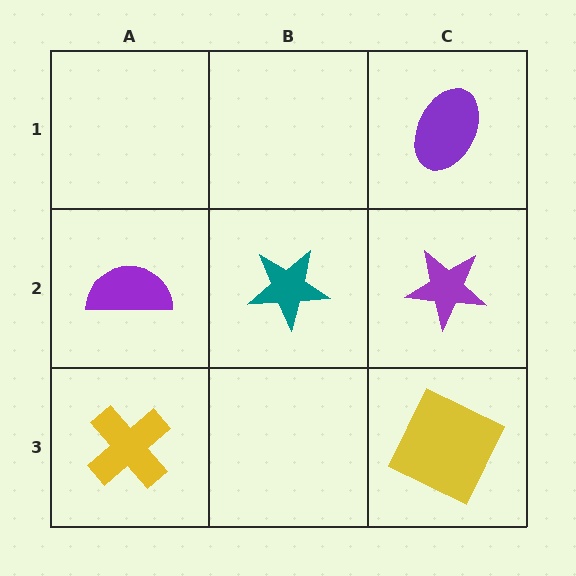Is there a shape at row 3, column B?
No, that cell is empty.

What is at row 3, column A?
A yellow cross.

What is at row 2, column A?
A purple semicircle.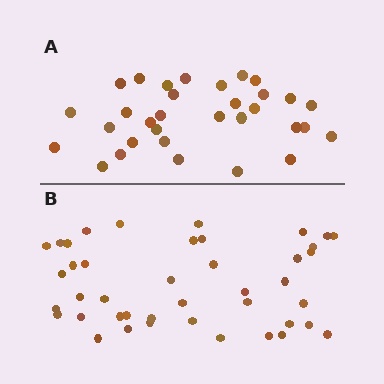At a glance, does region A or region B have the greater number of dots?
Region B (the bottom region) has more dots.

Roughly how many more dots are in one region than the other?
Region B has roughly 10 or so more dots than region A.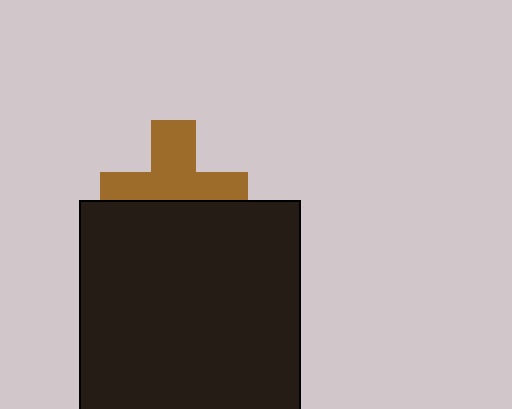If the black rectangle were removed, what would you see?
You would see the complete brown cross.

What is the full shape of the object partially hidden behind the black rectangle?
The partially hidden object is a brown cross.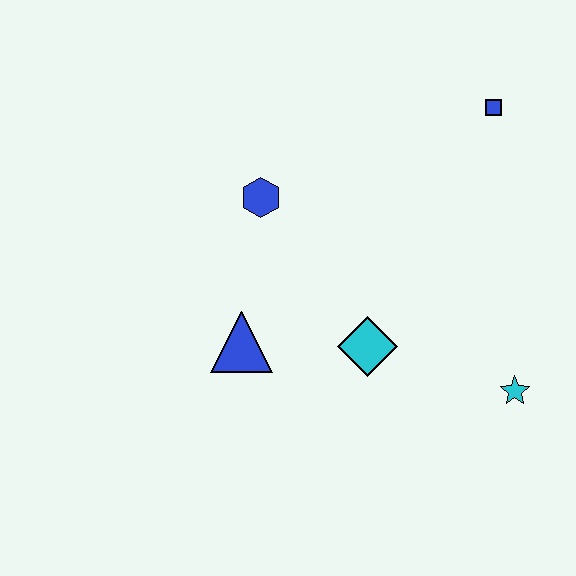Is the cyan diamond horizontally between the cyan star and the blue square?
No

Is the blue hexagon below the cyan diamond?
No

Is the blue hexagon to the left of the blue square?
Yes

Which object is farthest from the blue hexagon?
The cyan star is farthest from the blue hexagon.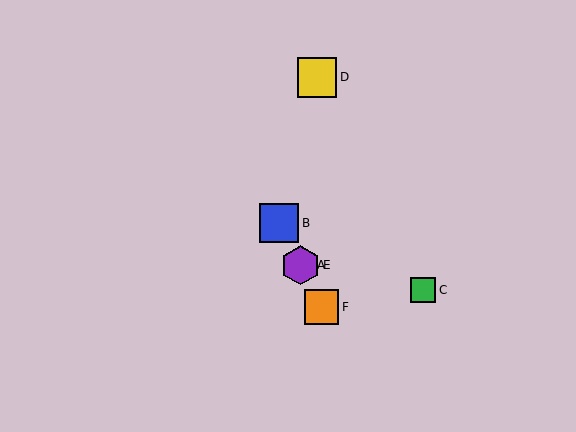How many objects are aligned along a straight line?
4 objects (A, B, E, F) are aligned along a straight line.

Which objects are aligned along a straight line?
Objects A, B, E, F are aligned along a straight line.